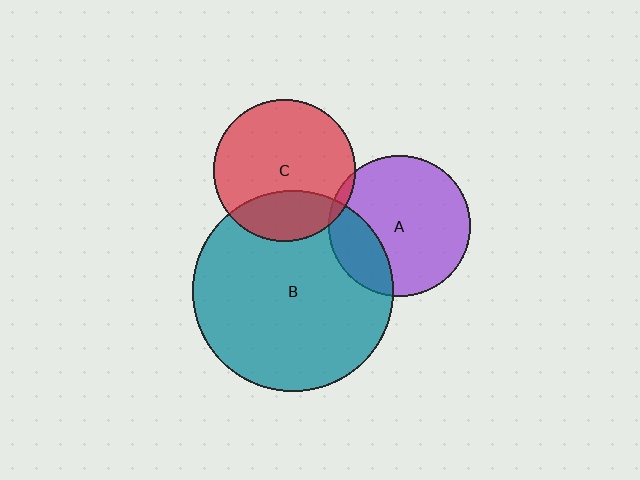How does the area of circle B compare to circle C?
Approximately 2.0 times.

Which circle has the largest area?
Circle B (teal).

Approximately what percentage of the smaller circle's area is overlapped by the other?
Approximately 5%.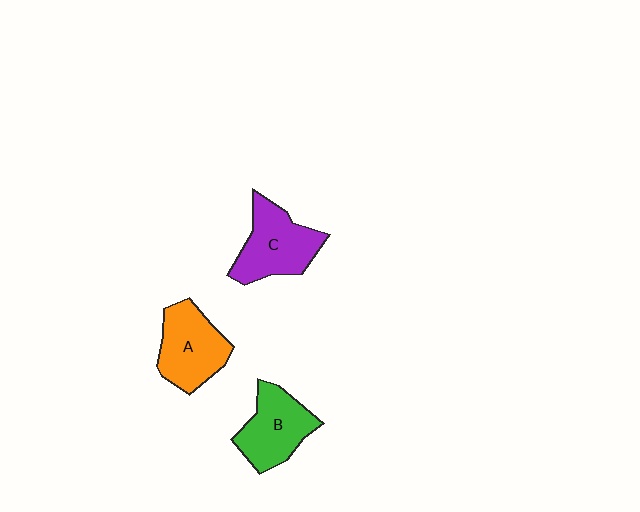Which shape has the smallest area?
Shape B (green).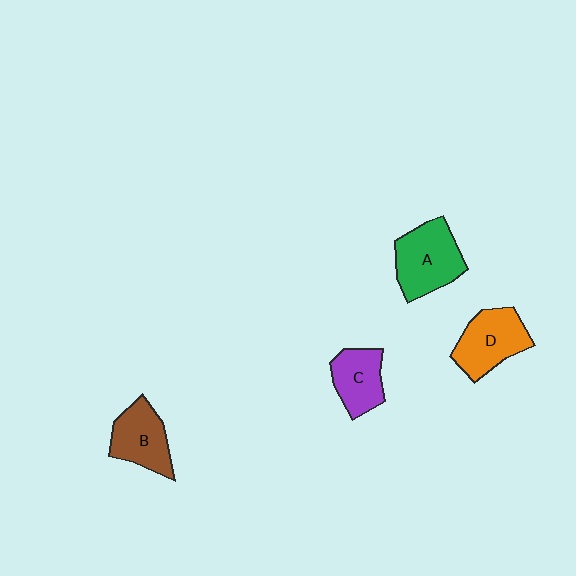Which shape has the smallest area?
Shape C (purple).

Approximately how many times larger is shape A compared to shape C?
Approximately 1.4 times.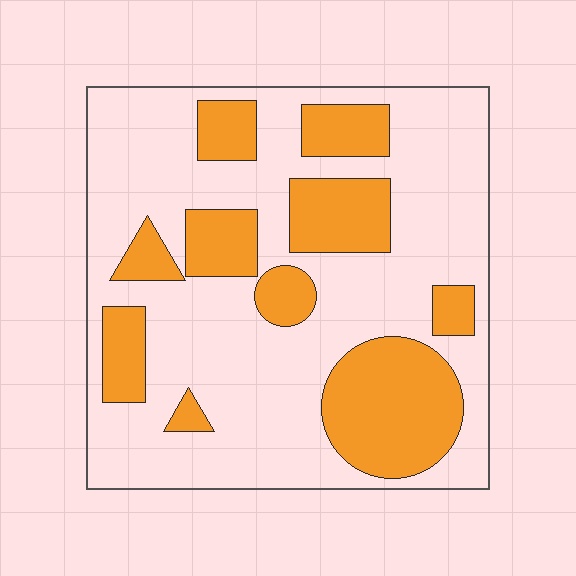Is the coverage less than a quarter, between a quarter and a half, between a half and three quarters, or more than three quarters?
Between a quarter and a half.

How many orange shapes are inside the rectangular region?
10.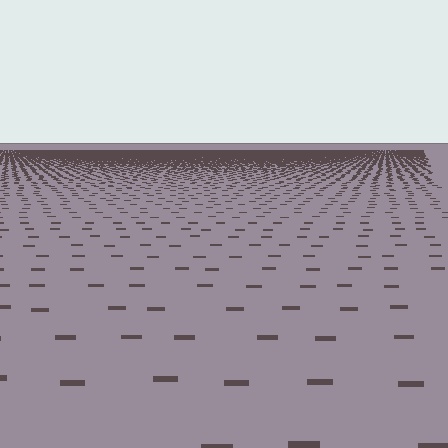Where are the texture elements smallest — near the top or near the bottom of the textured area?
Near the top.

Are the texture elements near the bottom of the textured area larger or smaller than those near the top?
Larger. Near the bottom, elements are closer to the viewer and appear at a bigger on-screen size.